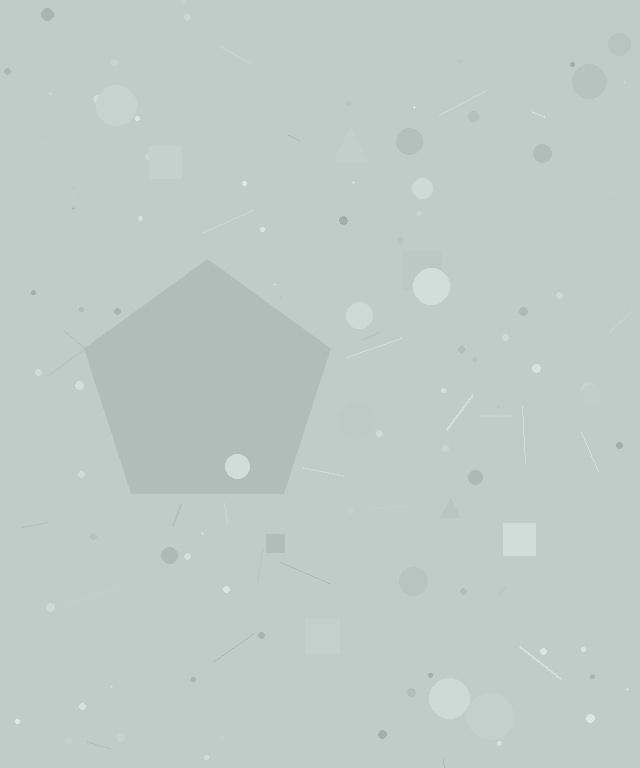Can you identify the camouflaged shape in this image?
The camouflaged shape is a pentagon.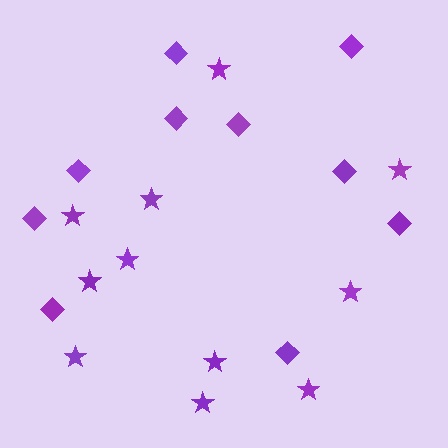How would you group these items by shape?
There are 2 groups: one group of stars (11) and one group of diamonds (10).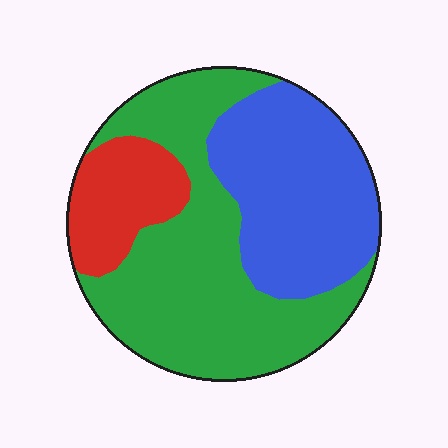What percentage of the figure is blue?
Blue covers about 35% of the figure.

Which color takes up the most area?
Green, at roughly 50%.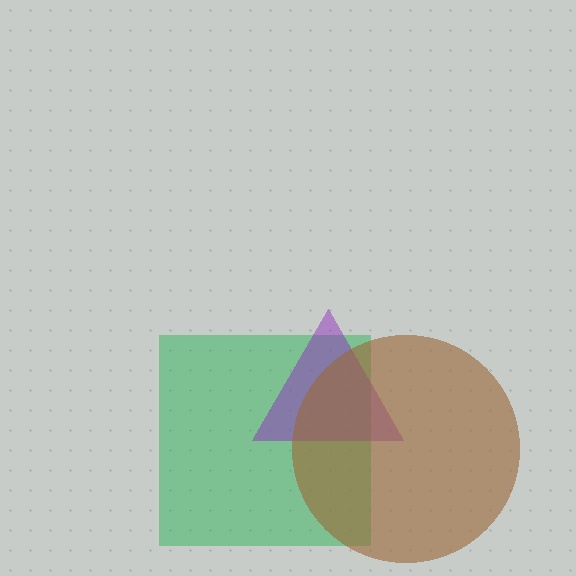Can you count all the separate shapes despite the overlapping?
Yes, there are 3 separate shapes.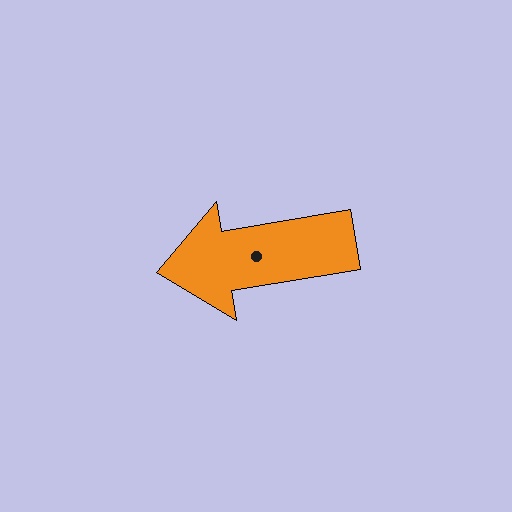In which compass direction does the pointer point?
West.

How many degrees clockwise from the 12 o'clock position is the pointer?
Approximately 260 degrees.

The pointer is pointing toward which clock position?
Roughly 9 o'clock.